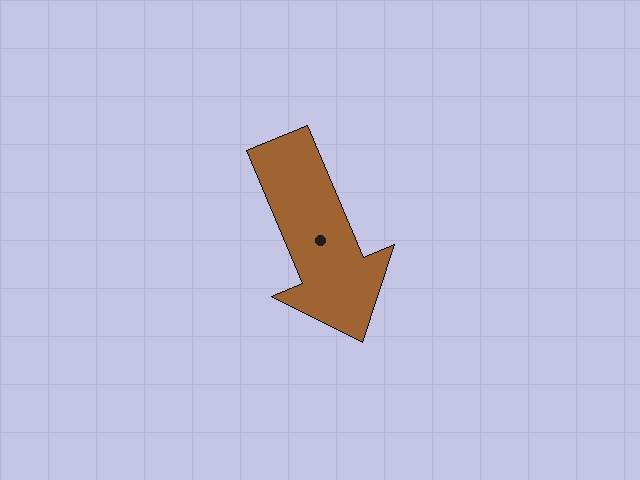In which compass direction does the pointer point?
Southeast.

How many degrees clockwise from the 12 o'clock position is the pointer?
Approximately 157 degrees.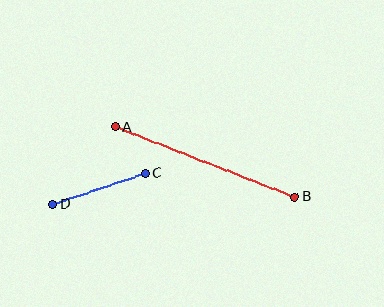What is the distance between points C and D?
The distance is approximately 98 pixels.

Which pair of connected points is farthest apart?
Points A and B are farthest apart.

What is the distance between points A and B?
The distance is approximately 193 pixels.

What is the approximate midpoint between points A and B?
The midpoint is at approximately (205, 162) pixels.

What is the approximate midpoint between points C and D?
The midpoint is at approximately (99, 189) pixels.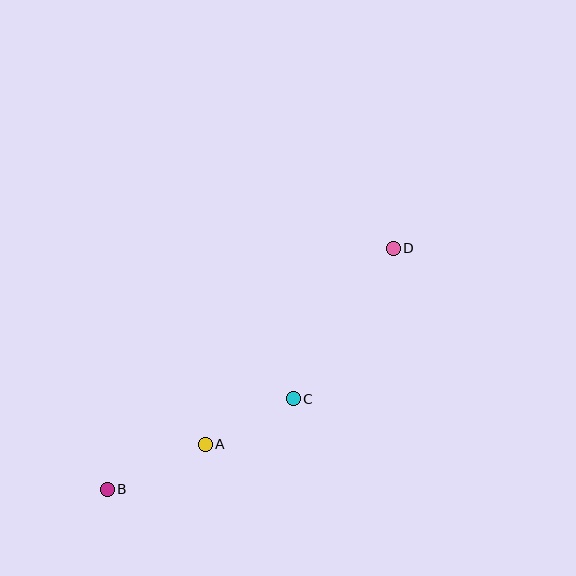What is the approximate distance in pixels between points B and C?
The distance between B and C is approximately 207 pixels.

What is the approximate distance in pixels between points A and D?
The distance between A and D is approximately 271 pixels.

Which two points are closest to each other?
Points A and C are closest to each other.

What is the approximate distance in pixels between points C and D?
The distance between C and D is approximately 181 pixels.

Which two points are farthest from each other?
Points B and D are farthest from each other.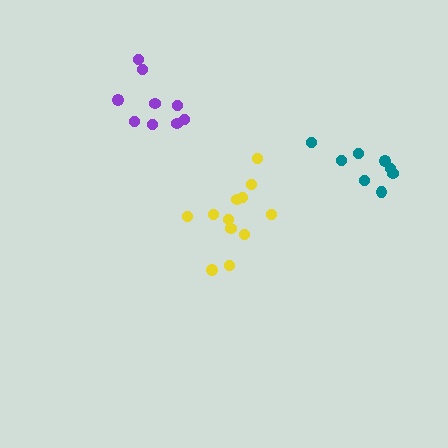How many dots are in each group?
Group 1: 8 dots, Group 2: 9 dots, Group 3: 12 dots (29 total).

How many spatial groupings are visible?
There are 3 spatial groupings.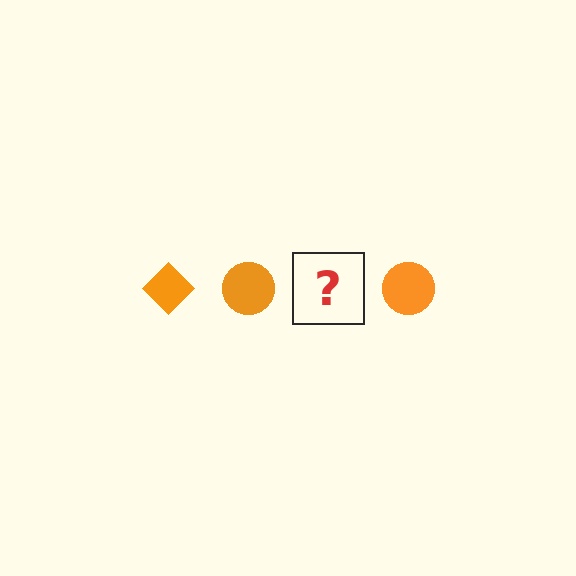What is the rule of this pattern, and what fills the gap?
The rule is that the pattern cycles through diamond, circle shapes in orange. The gap should be filled with an orange diamond.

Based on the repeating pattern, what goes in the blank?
The blank should be an orange diamond.